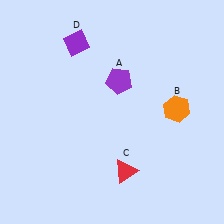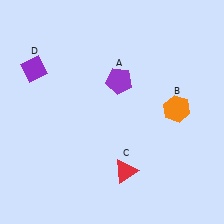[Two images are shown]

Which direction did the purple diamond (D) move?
The purple diamond (D) moved left.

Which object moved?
The purple diamond (D) moved left.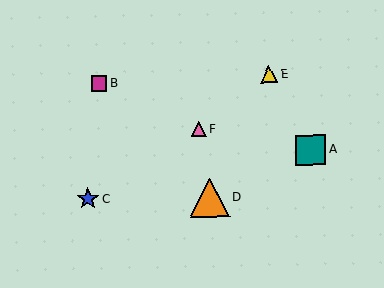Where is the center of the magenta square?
The center of the magenta square is at (99, 83).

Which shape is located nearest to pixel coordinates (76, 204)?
The blue star (labeled C) at (88, 199) is nearest to that location.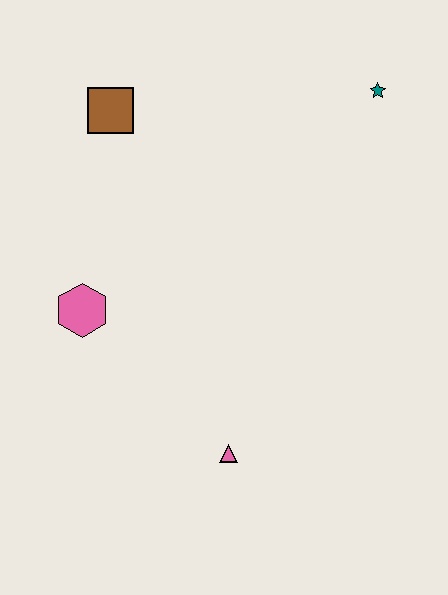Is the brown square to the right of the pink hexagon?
Yes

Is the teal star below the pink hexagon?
No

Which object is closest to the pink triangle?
The pink hexagon is closest to the pink triangle.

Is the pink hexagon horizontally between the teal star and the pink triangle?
No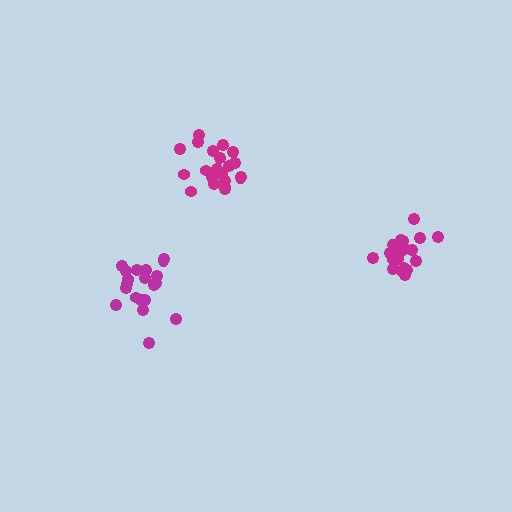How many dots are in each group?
Group 1: 21 dots, Group 2: 21 dots, Group 3: 20 dots (62 total).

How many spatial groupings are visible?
There are 3 spatial groupings.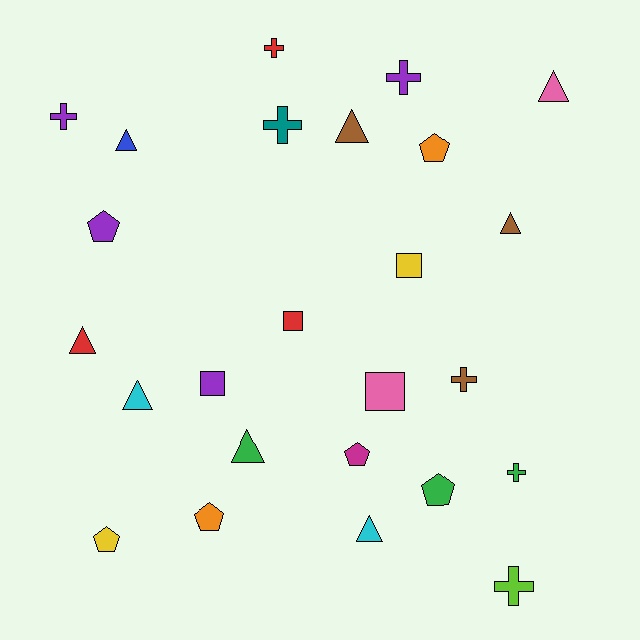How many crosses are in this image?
There are 7 crosses.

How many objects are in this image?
There are 25 objects.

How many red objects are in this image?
There are 3 red objects.